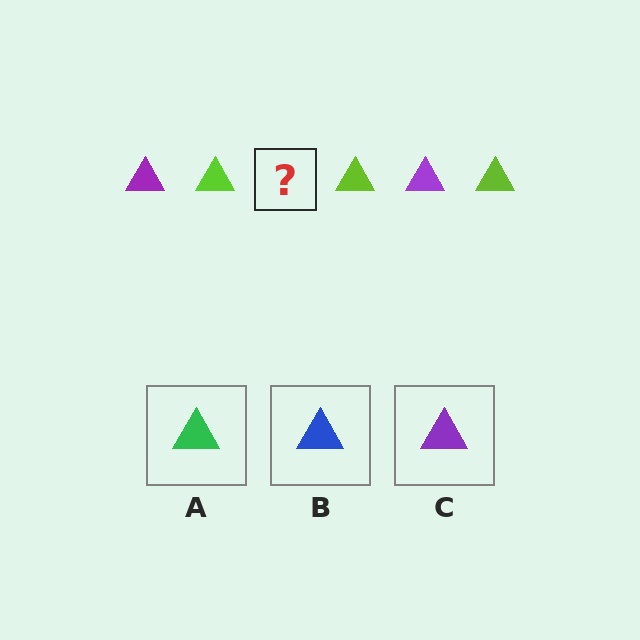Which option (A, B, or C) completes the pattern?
C.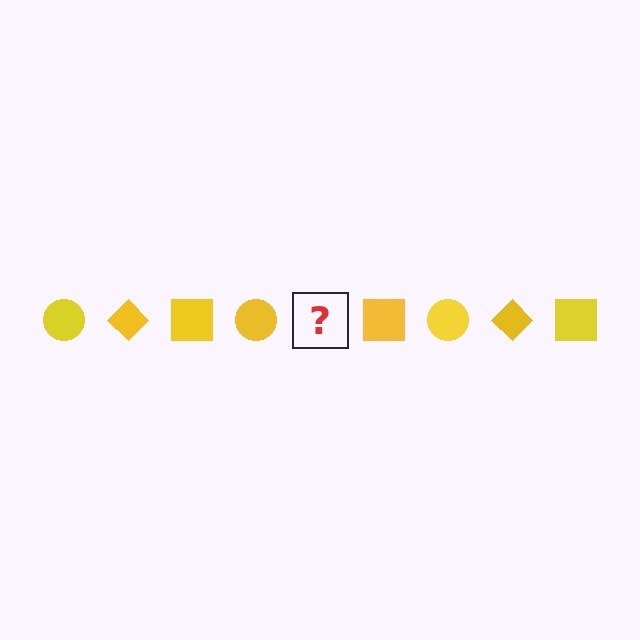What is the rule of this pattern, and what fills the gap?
The rule is that the pattern cycles through circle, diamond, square shapes in yellow. The gap should be filled with a yellow diamond.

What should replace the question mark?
The question mark should be replaced with a yellow diamond.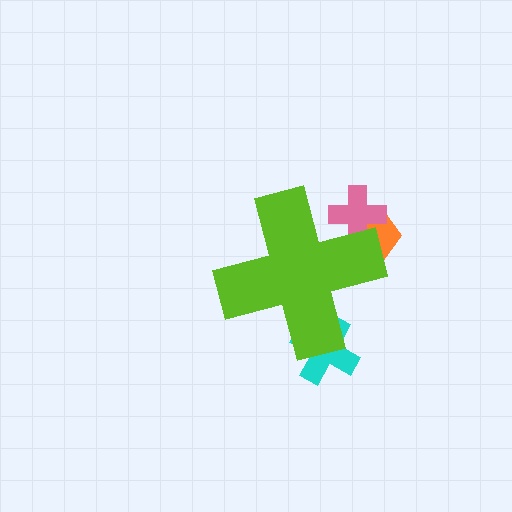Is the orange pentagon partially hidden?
Yes, the orange pentagon is partially hidden behind the lime cross.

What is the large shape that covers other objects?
A lime cross.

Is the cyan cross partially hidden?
Yes, the cyan cross is partially hidden behind the lime cross.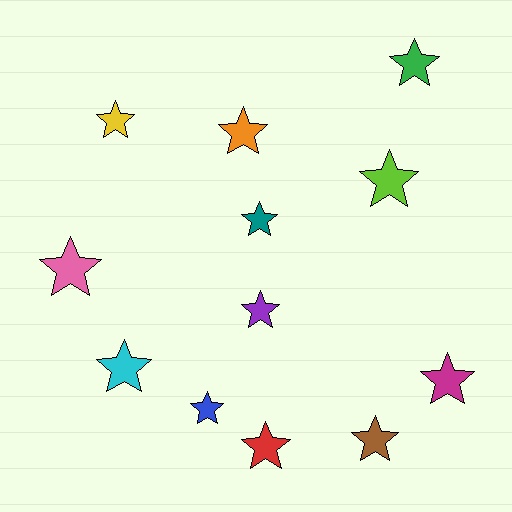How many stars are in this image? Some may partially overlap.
There are 12 stars.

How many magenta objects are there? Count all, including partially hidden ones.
There is 1 magenta object.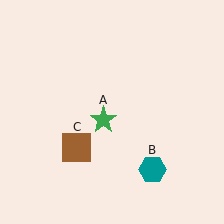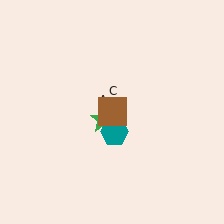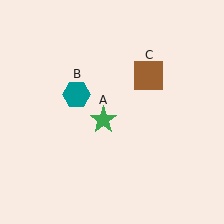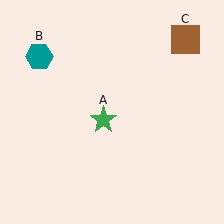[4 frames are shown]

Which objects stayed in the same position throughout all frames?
Green star (object A) remained stationary.